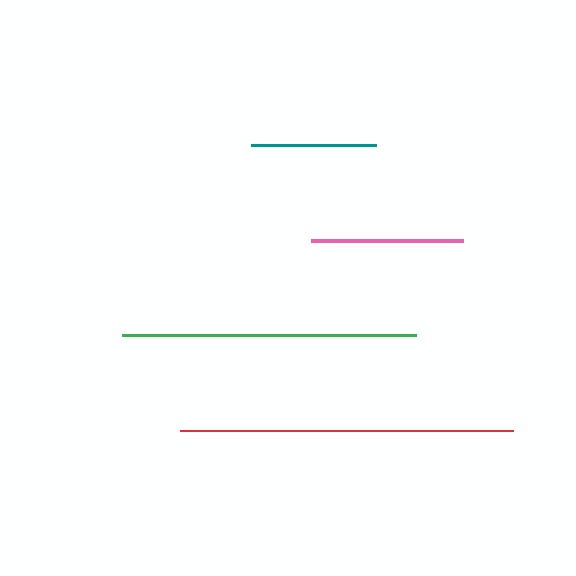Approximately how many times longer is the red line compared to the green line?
The red line is approximately 1.1 times the length of the green line.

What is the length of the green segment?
The green segment is approximately 295 pixels long.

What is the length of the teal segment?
The teal segment is approximately 125 pixels long.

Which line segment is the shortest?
The teal line is the shortest at approximately 125 pixels.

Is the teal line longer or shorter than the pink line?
The pink line is longer than the teal line.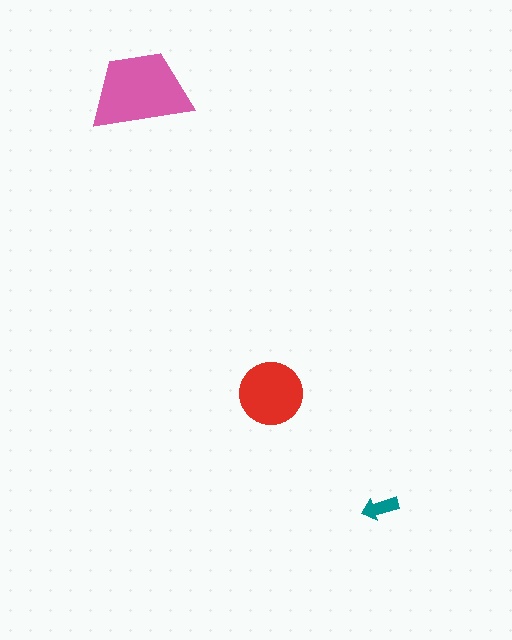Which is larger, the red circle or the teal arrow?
The red circle.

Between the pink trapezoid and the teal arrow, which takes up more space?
The pink trapezoid.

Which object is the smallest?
The teal arrow.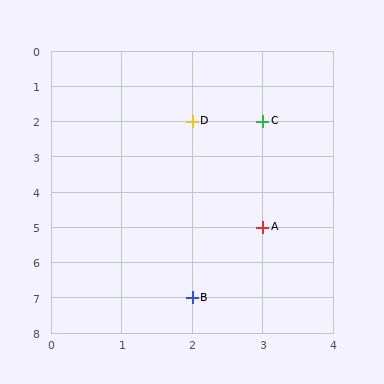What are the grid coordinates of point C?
Point C is at grid coordinates (3, 2).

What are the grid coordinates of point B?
Point B is at grid coordinates (2, 7).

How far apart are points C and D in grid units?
Points C and D are 1 column apart.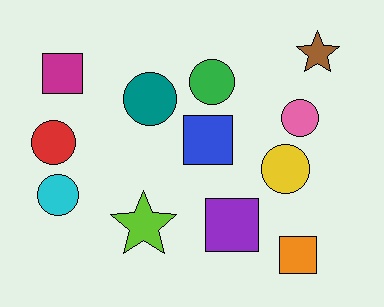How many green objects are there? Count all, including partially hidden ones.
There is 1 green object.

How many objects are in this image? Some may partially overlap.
There are 12 objects.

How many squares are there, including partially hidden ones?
There are 4 squares.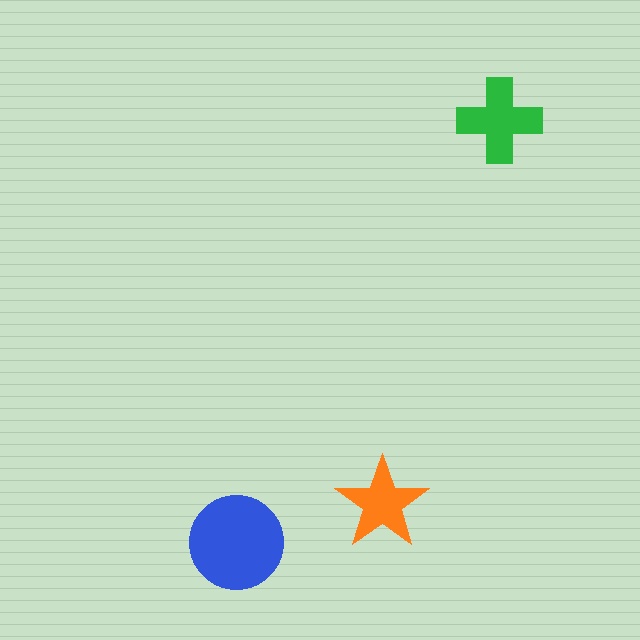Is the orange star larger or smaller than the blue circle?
Smaller.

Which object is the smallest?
The orange star.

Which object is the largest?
The blue circle.